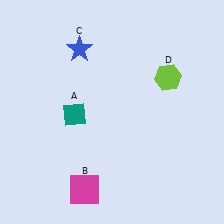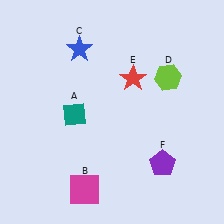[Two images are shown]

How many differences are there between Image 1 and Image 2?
There are 2 differences between the two images.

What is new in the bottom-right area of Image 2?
A purple pentagon (F) was added in the bottom-right area of Image 2.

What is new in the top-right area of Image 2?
A red star (E) was added in the top-right area of Image 2.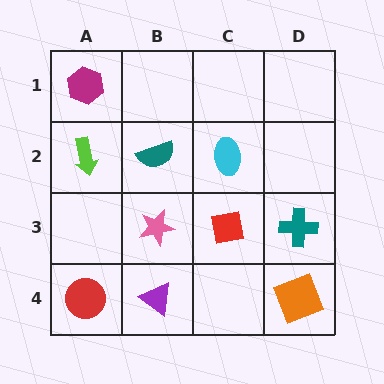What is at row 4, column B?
A purple triangle.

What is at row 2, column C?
A cyan ellipse.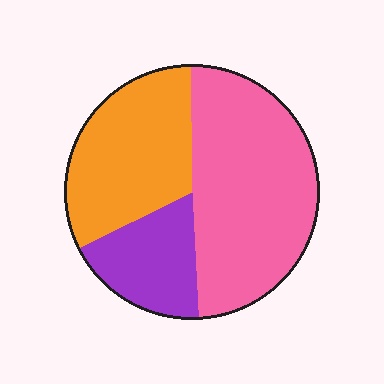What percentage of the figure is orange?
Orange takes up about one third (1/3) of the figure.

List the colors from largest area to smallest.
From largest to smallest: pink, orange, purple.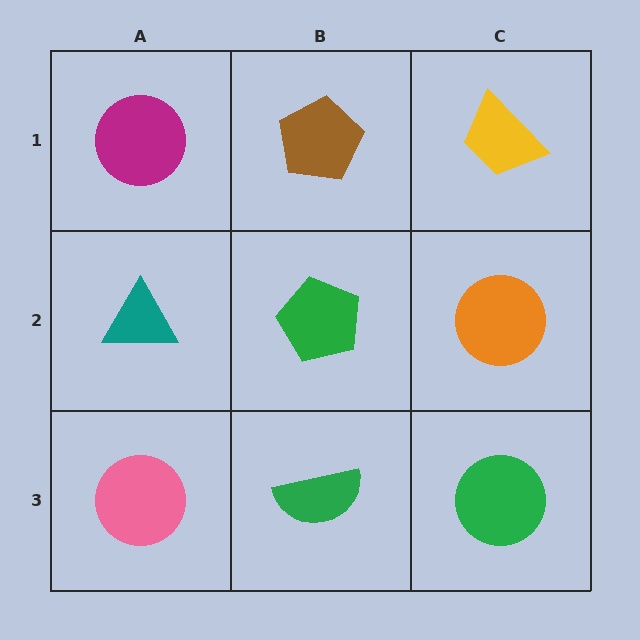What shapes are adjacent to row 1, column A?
A teal triangle (row 2, column A), a brown pentagon (row 1, column B).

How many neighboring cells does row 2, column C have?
3.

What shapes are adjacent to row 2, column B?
A brown pentagon (row 1, column B), a green semicircle (row 3, column B), a teal triangle (row 2, column A), an orange circle (row 2, column C).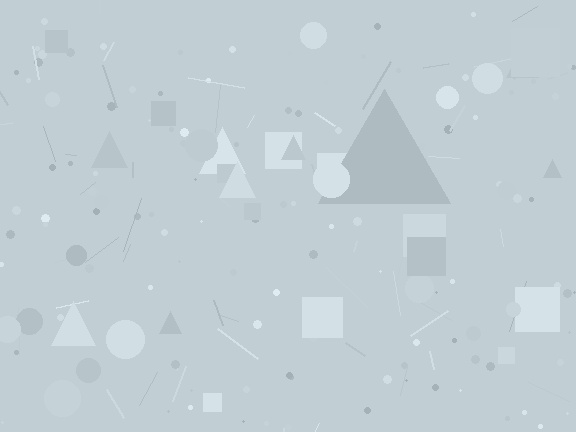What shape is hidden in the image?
A triangle is hidden in the image.